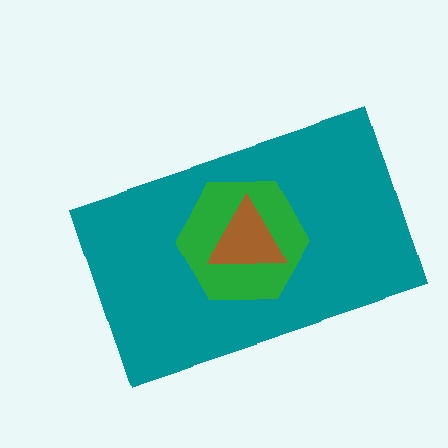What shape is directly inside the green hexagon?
The brown triangle.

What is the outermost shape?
The teal rectangle.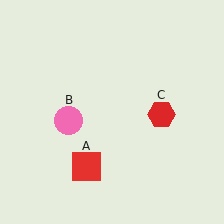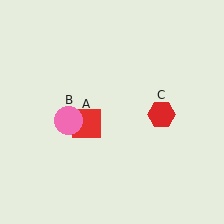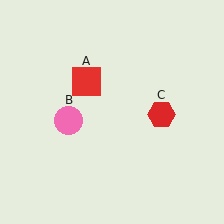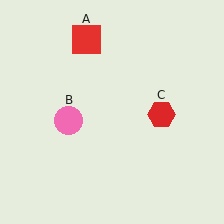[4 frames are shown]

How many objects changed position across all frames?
1 object changed position: red square (object A).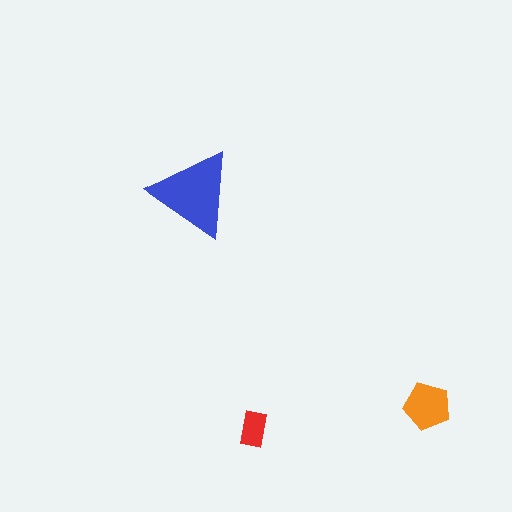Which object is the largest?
The blue triangle.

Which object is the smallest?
The red rectangle.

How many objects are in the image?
There are 3 objects in the image.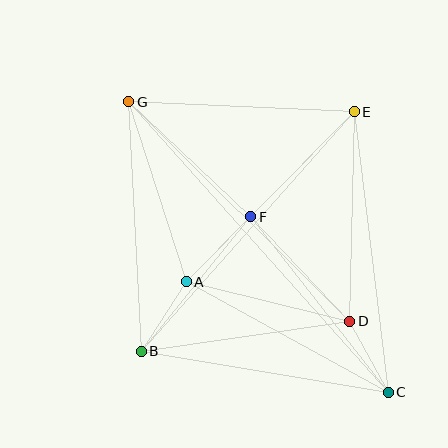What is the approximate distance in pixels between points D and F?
The distance between D and F is approximately 144 pixels.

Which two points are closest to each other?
Points C and D are closest to each other.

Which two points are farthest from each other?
Points C and G are farthest from each other.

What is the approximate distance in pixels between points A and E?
The distance between A and E is approximately 239 pixels.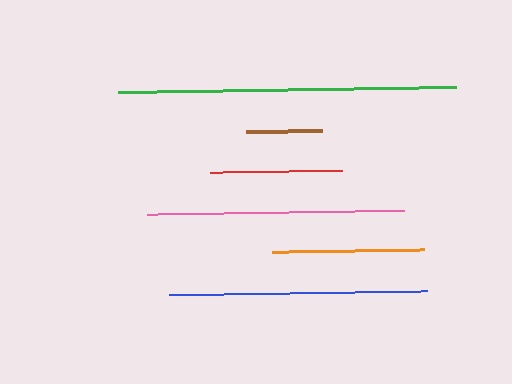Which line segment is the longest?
The green line is the longest at approximately 338 pixels.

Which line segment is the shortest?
The brown line is the shortest at approximately 75 pixels.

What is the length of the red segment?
The red segment is approximately 132 pixels long.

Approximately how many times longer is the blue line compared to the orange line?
The blue line is approximately 1.7 times the length of the orange line.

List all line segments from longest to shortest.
From longest to shortest: green, blue, pink, orange, red, brown.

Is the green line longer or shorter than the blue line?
The green line is longer than the blue line.